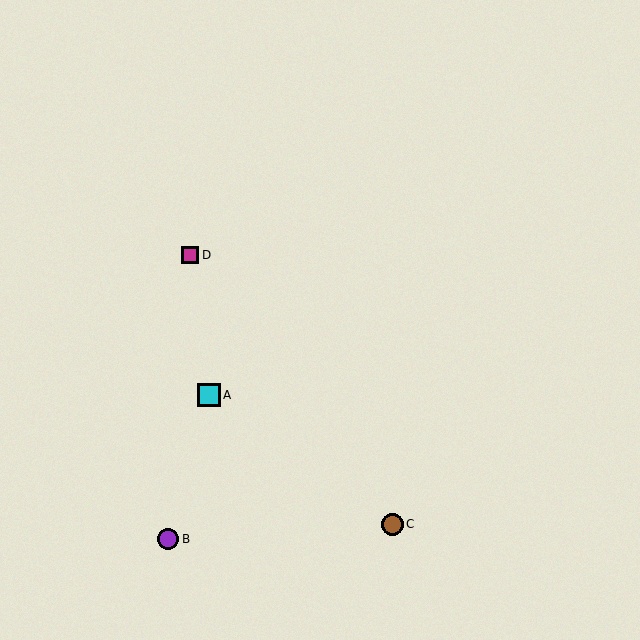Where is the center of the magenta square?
The center of the magenta square is at (190, 255).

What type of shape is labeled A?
Shape A is a cyan square.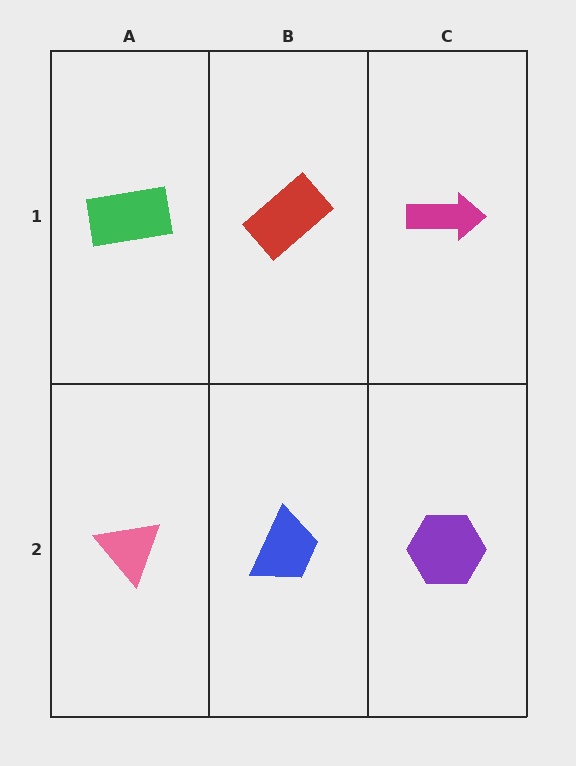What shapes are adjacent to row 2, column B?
A red rectangle (row 1, column B), a pink triangle (row 2, column A), a purple hexagon (row 2, column C).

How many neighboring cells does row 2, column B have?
3.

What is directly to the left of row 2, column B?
A pink triangle.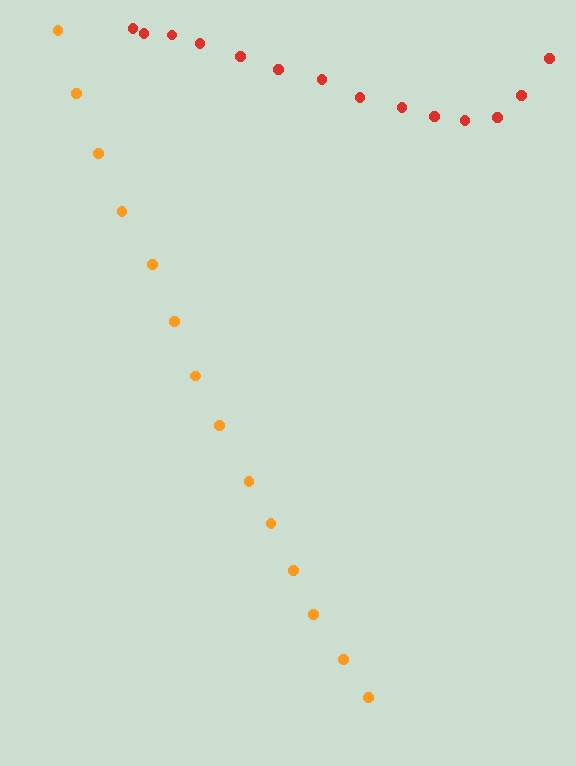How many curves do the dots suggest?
There are 2 distinct paths.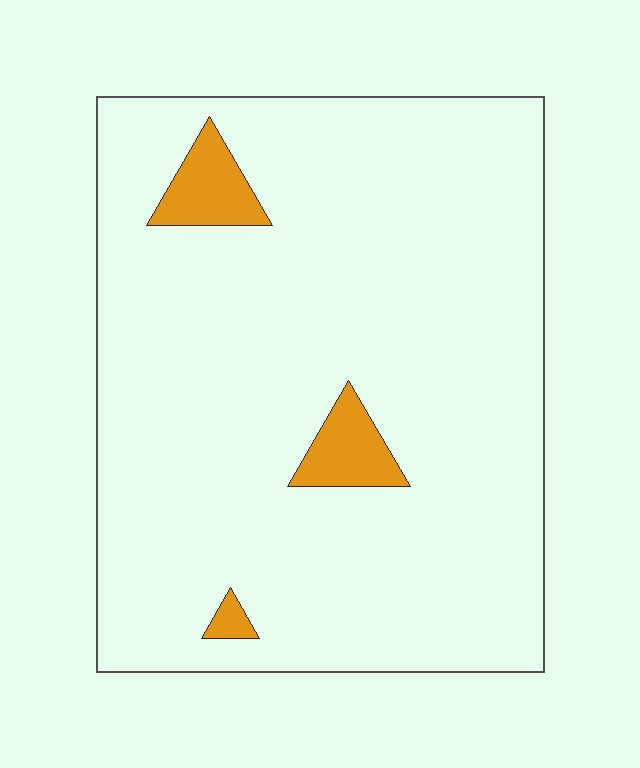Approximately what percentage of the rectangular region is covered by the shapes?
Approximately 5%.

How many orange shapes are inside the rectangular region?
3.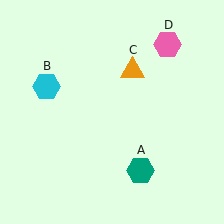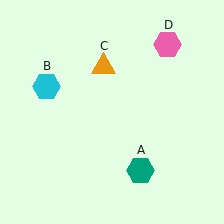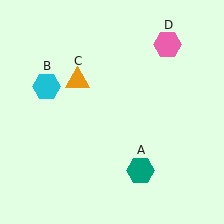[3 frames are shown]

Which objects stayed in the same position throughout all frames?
Teal hexagon (object A) and cyan hexagon (object B) and pink hexagon (object D) remained stationary.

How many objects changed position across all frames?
1 object changed position: orange triangle (object C).